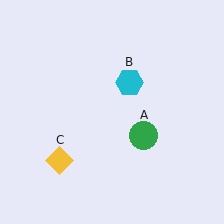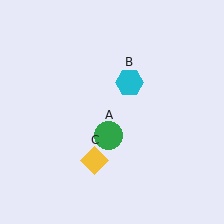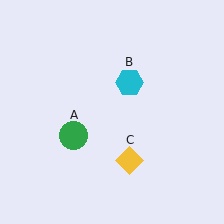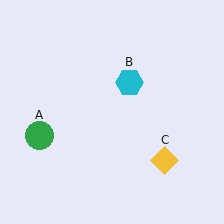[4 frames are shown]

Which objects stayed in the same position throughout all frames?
Cyan hexagon (object B) remained stationary.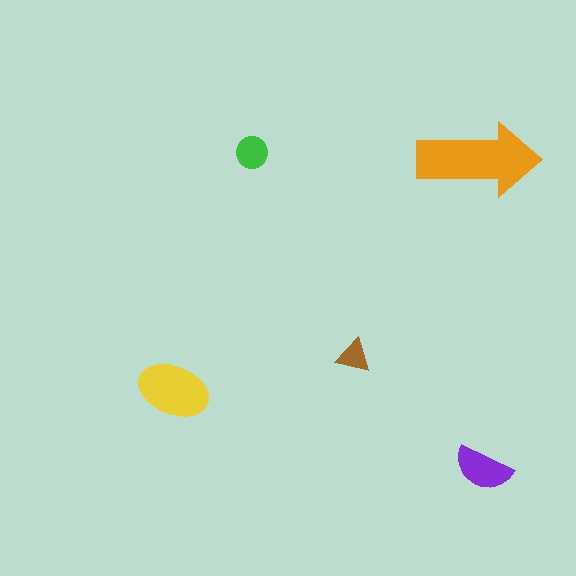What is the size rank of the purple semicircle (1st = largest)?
3rd.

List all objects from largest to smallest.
The orange arrow, the yellow ellipse, the purple semicircle, the green circle, the brown triangle.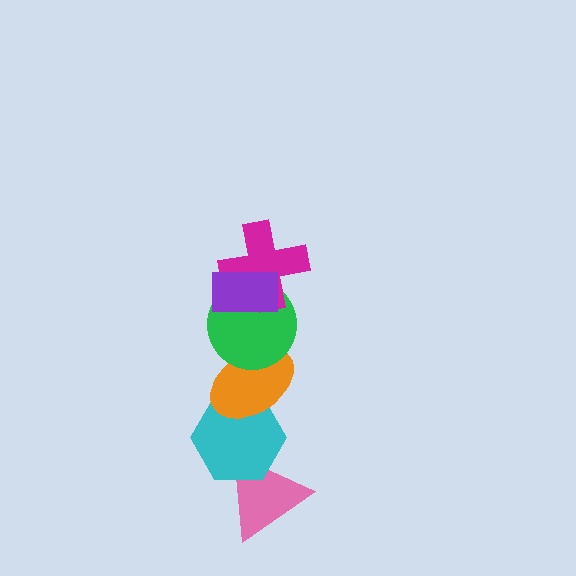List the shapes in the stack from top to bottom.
From top to bottom: the purple rectangle, the magenta cross, the green circle, the orange ellipse, the cyan hexagon, the pink triangle.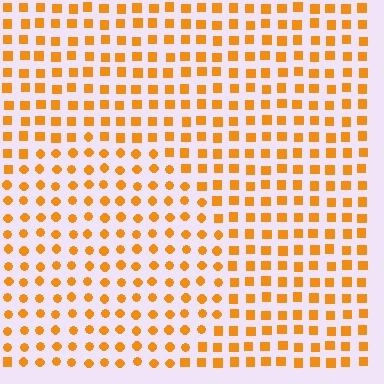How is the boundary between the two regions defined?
The boundary is defined by a change in element shape: circles inside vs. squares outside. All elements share the same color and spacing.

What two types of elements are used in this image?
The image uses circles inside the circle region and squares outside it.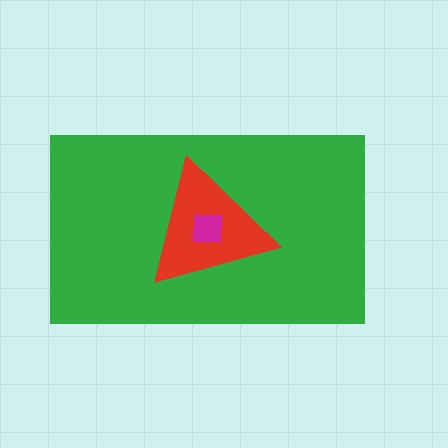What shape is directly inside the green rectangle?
The red triangle.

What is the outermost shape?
The green rectangle.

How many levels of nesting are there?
3.